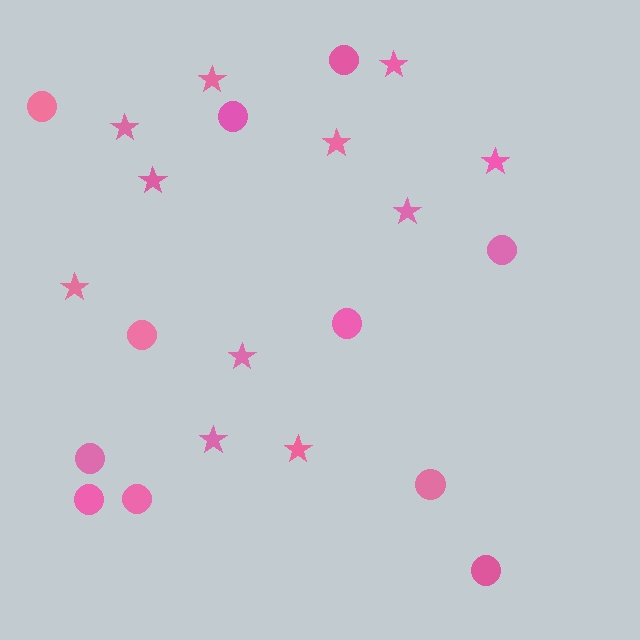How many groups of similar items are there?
There are 2 groups: one group of stars (11) and one group of circles (11).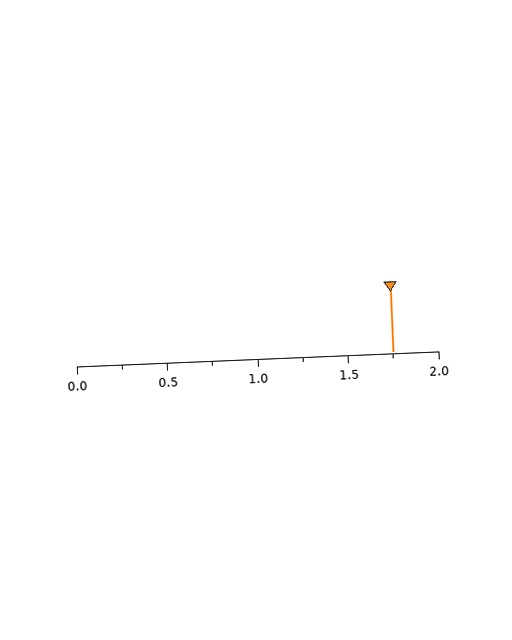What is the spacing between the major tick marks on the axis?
The major ticks are spaced 0.5 apart.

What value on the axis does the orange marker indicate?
The marker indicates approximately 1.75.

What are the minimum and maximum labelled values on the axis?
The axis runs from 0.0 to 2.0.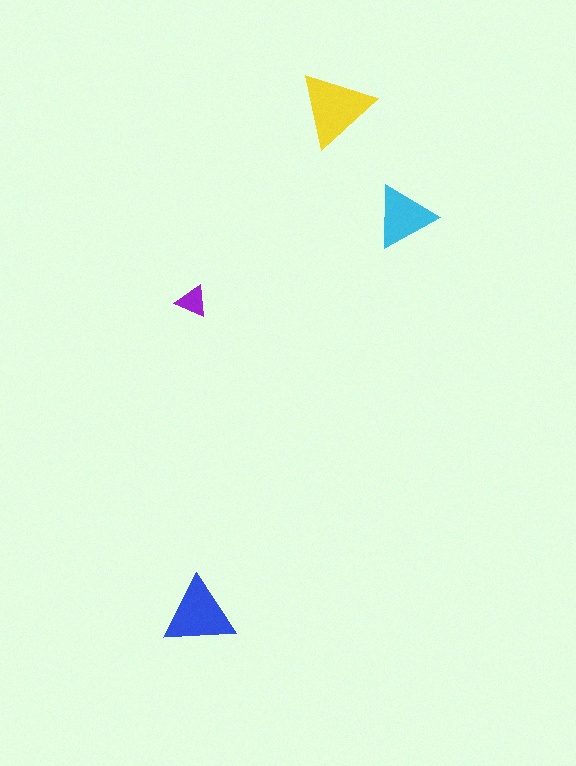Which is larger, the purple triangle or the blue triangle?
The blue one.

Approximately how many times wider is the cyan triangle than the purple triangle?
About 2 times wider.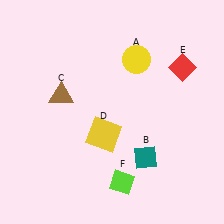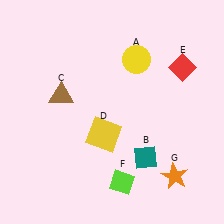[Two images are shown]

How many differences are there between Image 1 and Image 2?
There is 1 difference between the two images.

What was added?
An orange star (G) was added in Image 2.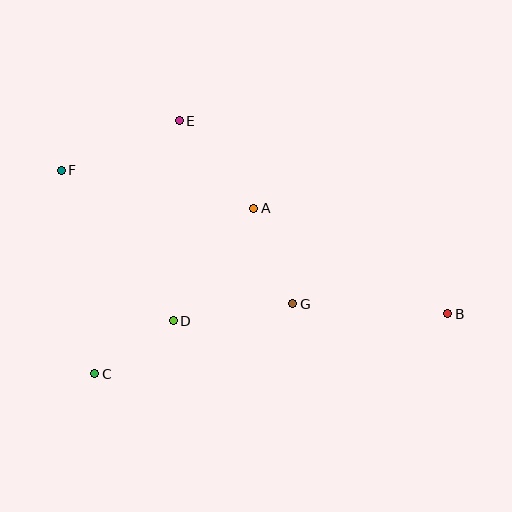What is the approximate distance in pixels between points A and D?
The distance between A and D is approximately 138 pixels.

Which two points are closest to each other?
Points C and D are closest to each other.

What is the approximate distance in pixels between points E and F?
The distance between E and F is approximately 127 pixels.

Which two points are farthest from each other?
Points B and F are farthest from each other.